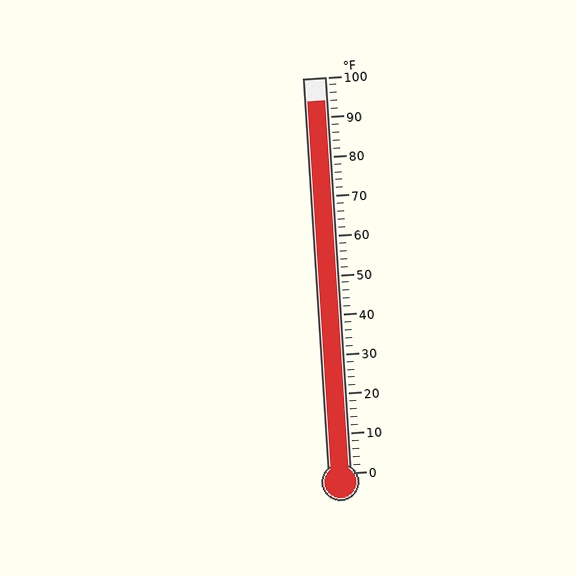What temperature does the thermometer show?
The thermometer shows approximately 94°F.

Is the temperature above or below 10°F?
The temperature is above 10°F.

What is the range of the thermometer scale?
The thermometer scale ranges from 0°F to 100°F.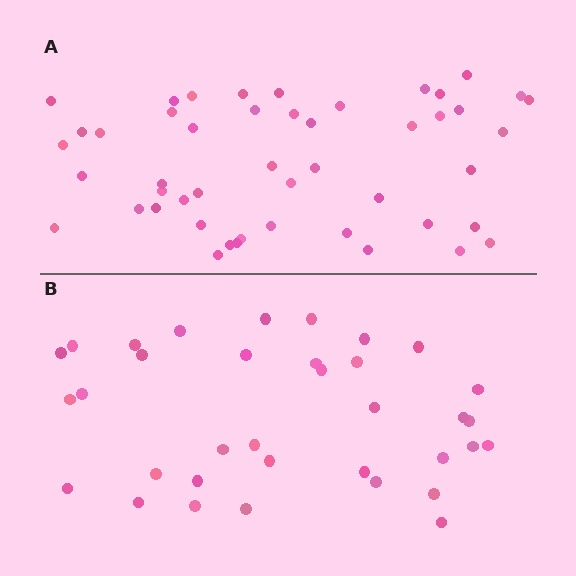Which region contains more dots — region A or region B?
Region A (the top region) has more dots.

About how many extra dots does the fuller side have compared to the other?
Region A has approximately 15 more dots than region B.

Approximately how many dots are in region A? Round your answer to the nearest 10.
About 50 dots. (The exact count is 48, which rounds to 50.)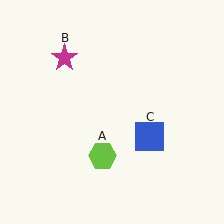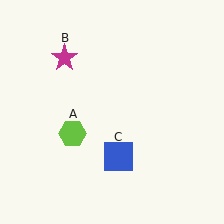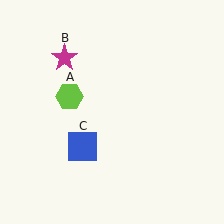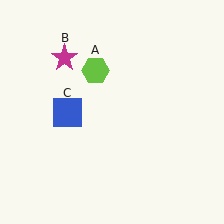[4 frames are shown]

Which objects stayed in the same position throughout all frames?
Magenta star (object B) remained stationary.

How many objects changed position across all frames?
2 objects changed position: lime hexagon (object A), blue square (object C).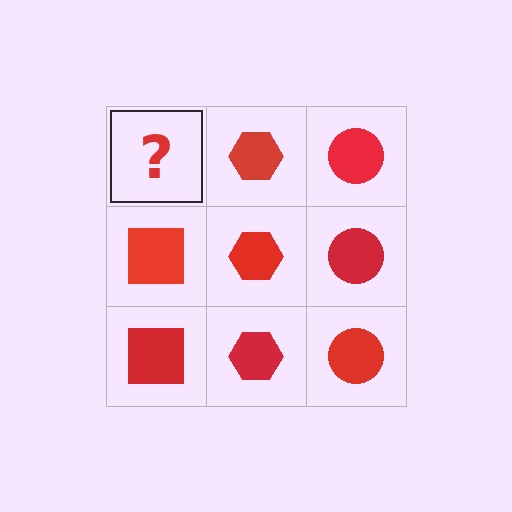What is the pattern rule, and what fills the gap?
The rule is that each column has a consistent shape. The gap should be filled with a red square.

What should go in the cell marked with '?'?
The missing cell should contain a red square.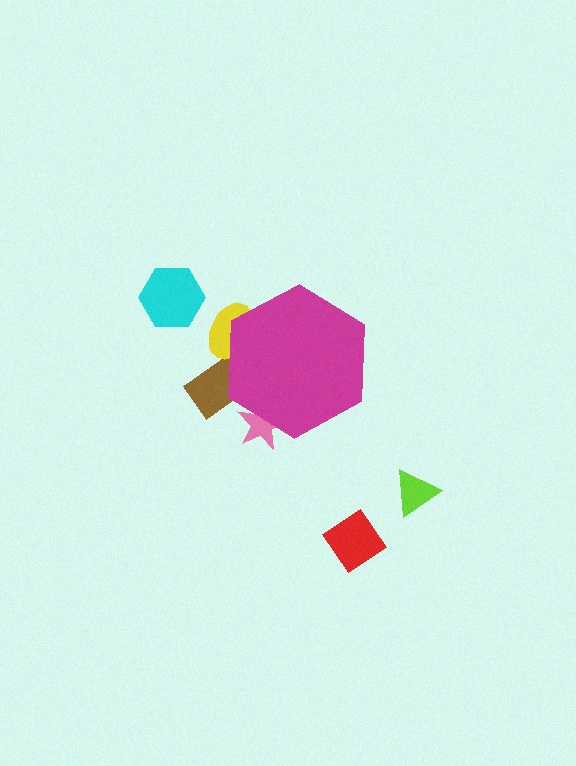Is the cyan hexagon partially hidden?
No, the cyan hexagon is fully visible.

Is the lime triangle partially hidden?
No, the lime triangle is fully visible.